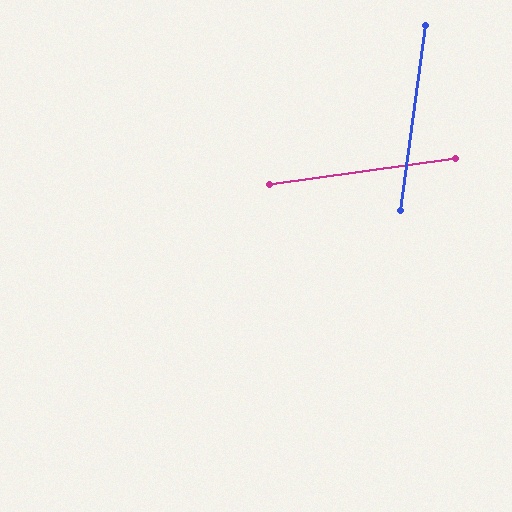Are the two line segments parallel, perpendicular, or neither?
Neither parallel nor perpendicular — they differ by about 75°.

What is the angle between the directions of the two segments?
Approximately 75 degrees.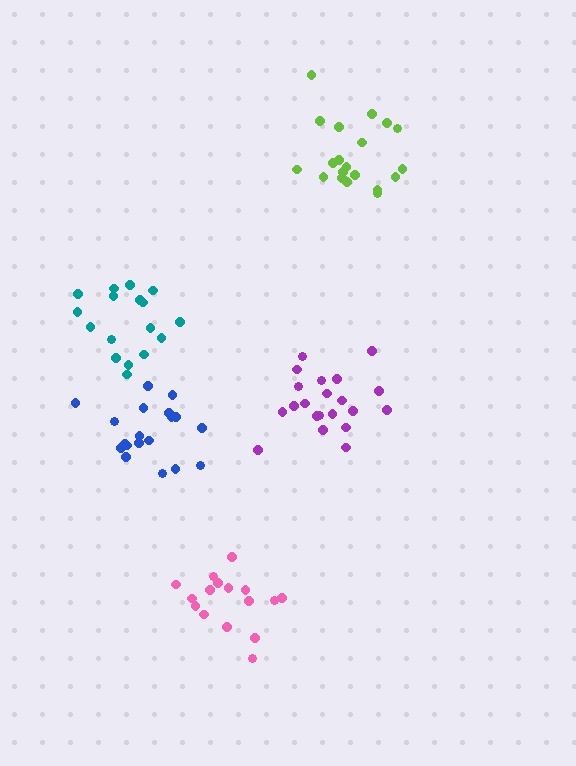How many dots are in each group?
Group 1: 20 dots, Group 2: 19 dots, Group 3: 16 dots, Group 4: 17 dots, Group 5: 21 dots (93 total).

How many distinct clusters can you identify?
There are 5 distinct clusters.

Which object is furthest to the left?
The teal cluster is leftmost.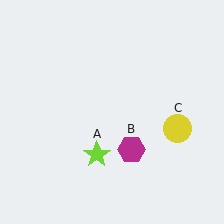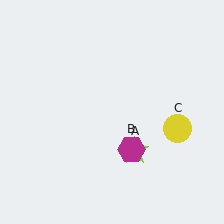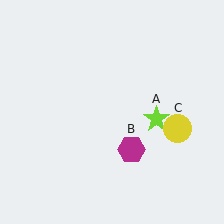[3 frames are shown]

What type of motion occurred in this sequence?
The lime star (object A) rotated counterclockwise around the center of the scene.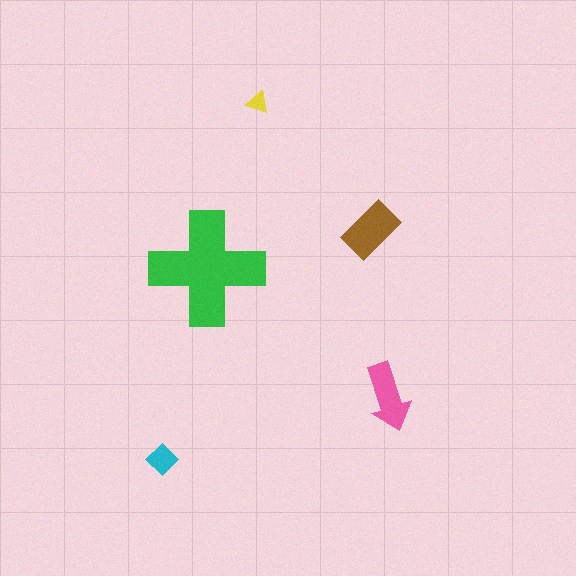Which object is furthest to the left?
The cyan diamond is leftmost.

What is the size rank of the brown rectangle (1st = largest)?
2nd.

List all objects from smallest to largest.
The yellow triangle, the cyan diamond, the pink arrow, the brown rectangle, the green cross.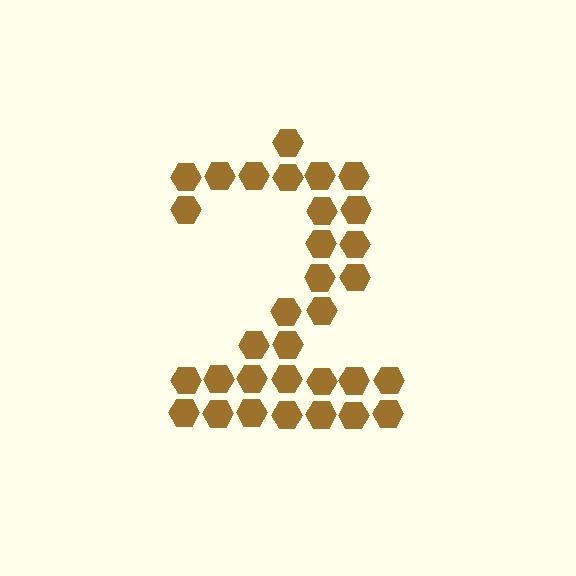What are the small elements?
The small elements are hexagons.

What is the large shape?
The large shape is the digit 2.